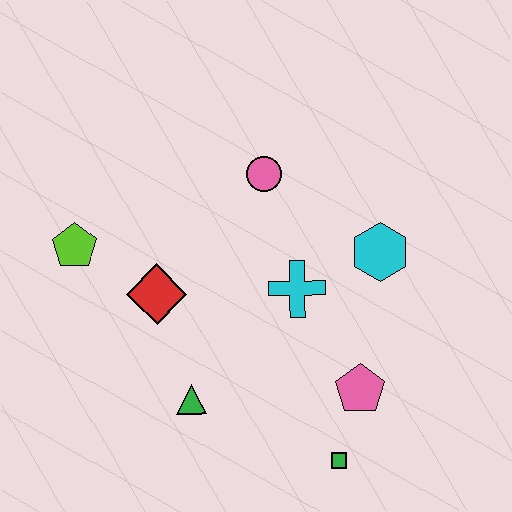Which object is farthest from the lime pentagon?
The green square is farthest from the lime pentagon.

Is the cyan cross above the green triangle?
Yes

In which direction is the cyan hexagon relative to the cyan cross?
The cyan hexagon is to the right of the cyan cross.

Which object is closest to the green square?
The pink pentagon is closest to the green square.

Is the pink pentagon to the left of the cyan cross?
No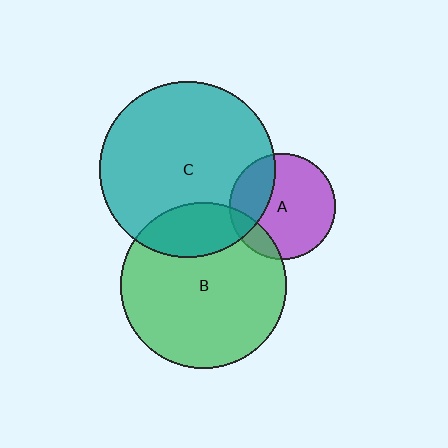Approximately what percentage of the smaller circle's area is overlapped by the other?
Approximately 30%.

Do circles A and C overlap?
Yes.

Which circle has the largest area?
Circle C (teal).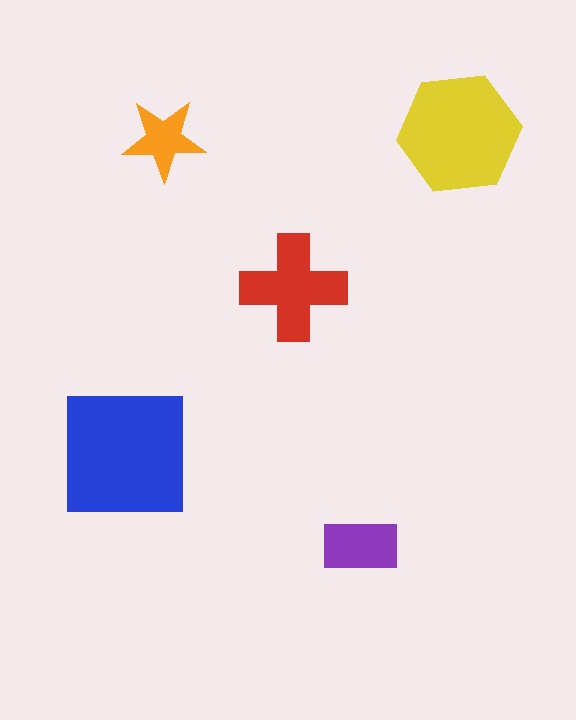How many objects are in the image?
There are 5 objects in the image.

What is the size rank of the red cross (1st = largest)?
3rd.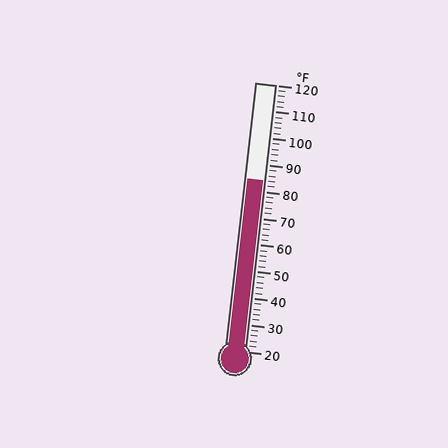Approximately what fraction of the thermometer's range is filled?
The thermometer is filled to approximately 65% of its range.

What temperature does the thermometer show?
The thermometer shows approximately 84°F.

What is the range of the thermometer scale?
The thermometer scale ranges from 20°F to 120°F.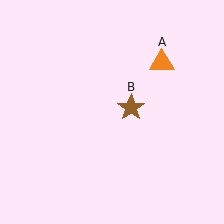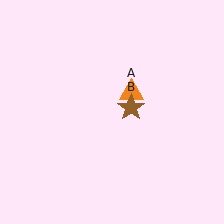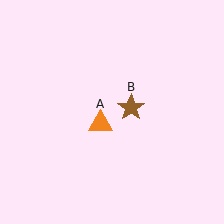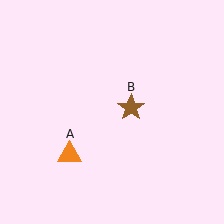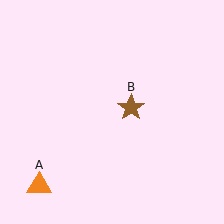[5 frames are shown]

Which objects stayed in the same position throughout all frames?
Brown star (object B) remained stationary.